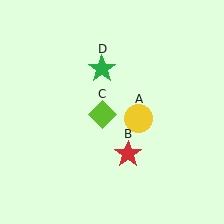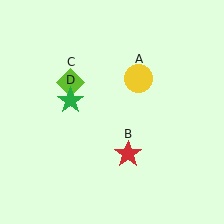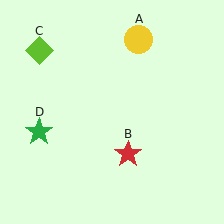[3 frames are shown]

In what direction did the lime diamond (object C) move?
The lime diamond (object C) moved up and to the left.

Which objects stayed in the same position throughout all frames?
Red star (object B) remained stationary.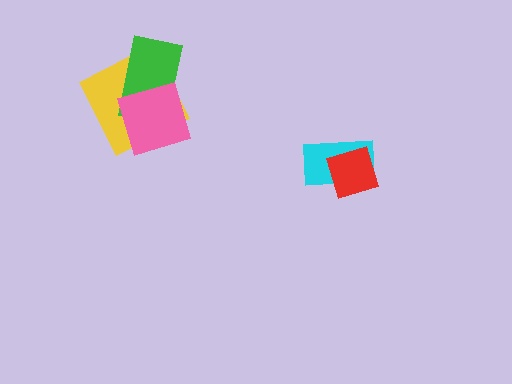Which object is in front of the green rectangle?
The pink diamond is in front of the green rectangle.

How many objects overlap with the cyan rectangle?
1 object overlaps with the cyan rectangle.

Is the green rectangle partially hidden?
Yes, it is partially covered by another shape.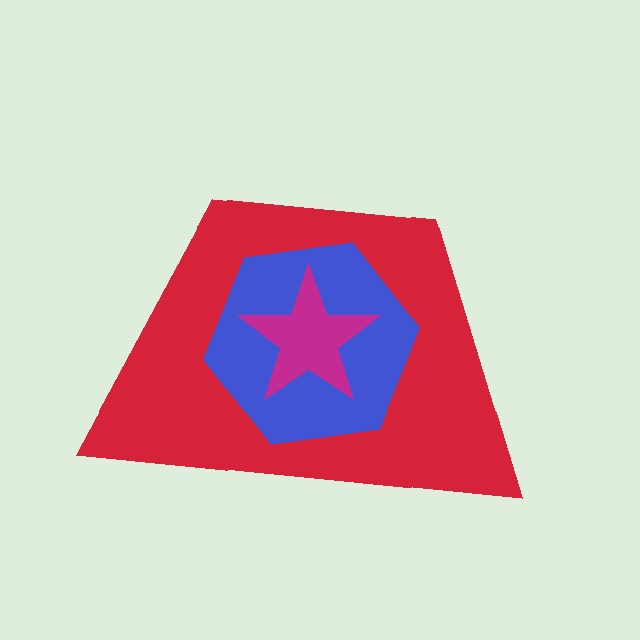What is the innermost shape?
The magenta star.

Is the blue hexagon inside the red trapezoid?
Yes.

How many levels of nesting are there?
3.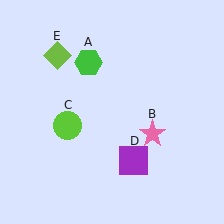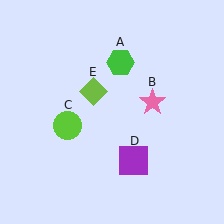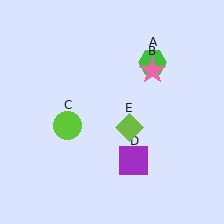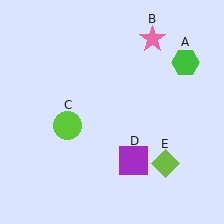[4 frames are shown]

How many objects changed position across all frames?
3 objects changed position: green hexagon (object A), pink star (object B), lime diamond (object E).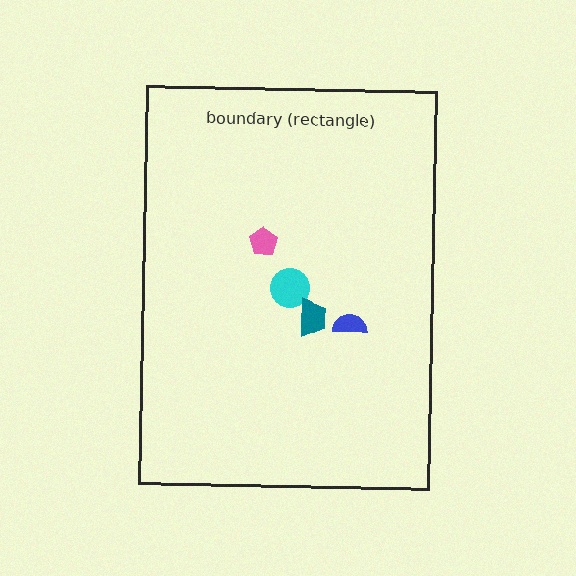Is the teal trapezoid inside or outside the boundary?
Inside.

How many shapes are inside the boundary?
4 inside, 0 outside.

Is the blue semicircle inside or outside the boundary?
Inside.